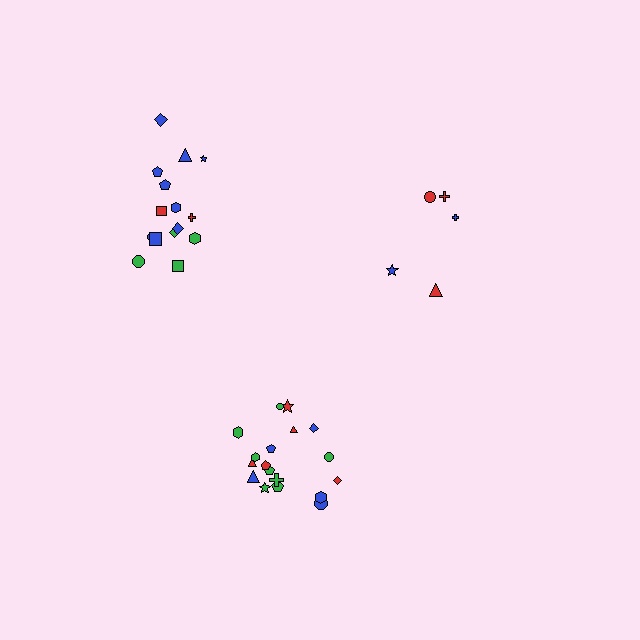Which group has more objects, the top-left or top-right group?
The top-left group.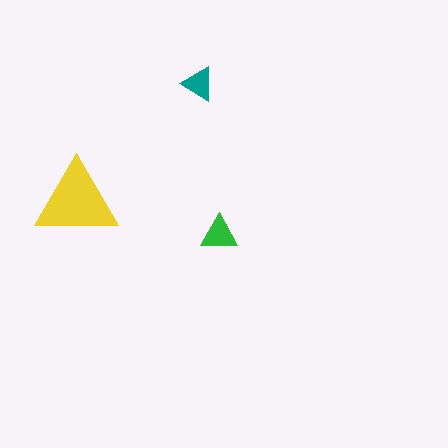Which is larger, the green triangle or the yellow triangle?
The yellow one.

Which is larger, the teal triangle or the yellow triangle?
The yellow one.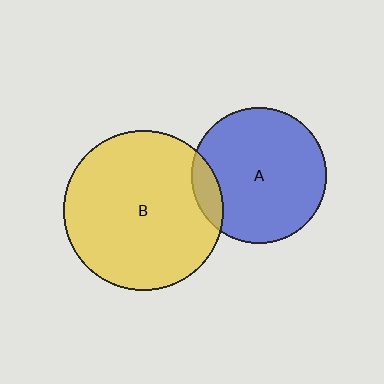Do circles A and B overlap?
Yes.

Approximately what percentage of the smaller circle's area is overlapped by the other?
Approximately 10%.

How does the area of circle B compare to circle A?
Approximately 1.4 times.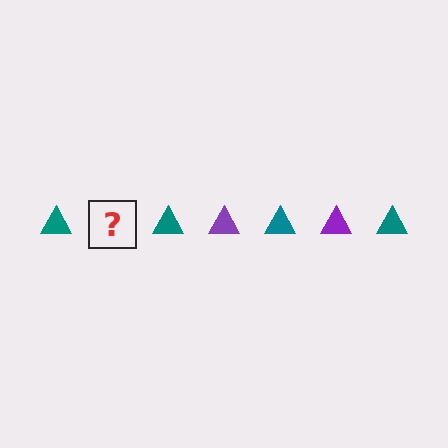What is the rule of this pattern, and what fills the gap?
The rule is that the pattern cycles through teal, purple triangles. The gap should be filled with a purple triangle.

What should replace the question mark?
The question mark should be replaced with a purple triangle.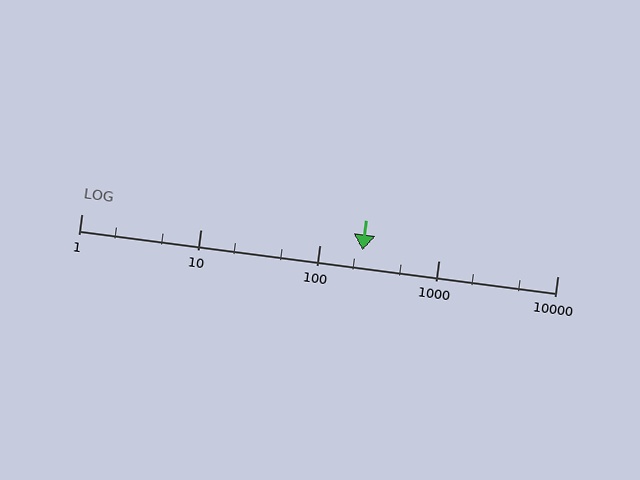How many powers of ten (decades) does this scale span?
The scale spans 4 decades, from 1 to 10000.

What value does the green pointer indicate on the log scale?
The pointer indicates approximately 230.